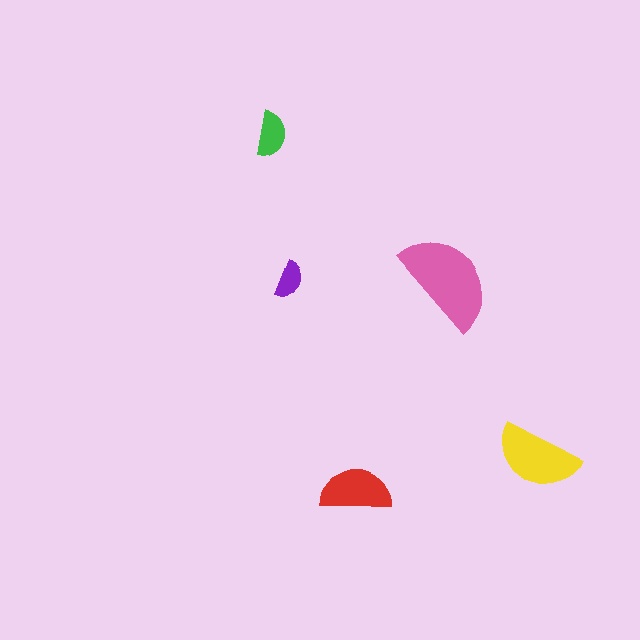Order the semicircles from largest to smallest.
the pink one, the yellow one, the red one, the green one, the purple one.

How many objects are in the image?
There are 5 objects in the image.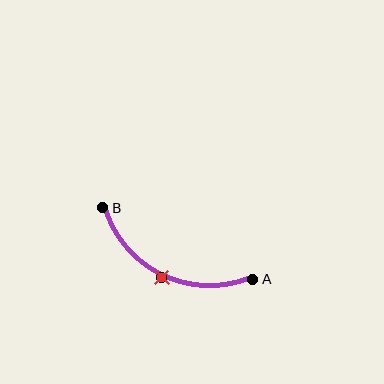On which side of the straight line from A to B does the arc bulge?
The arc bulges below the straight line connecting A and B.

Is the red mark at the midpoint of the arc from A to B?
Yes. The red mark lies on the arc at equal arc-length from both A and B — it is the arc midpoint.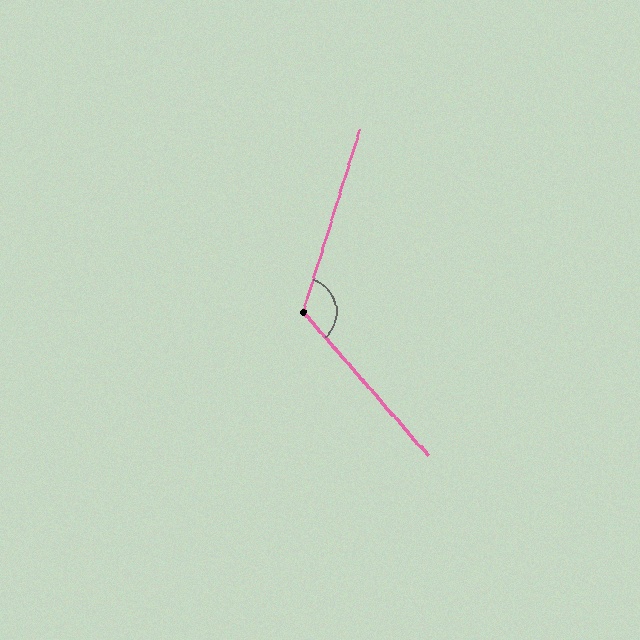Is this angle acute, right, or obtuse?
It is obtuse.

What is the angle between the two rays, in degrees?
Approximately 121 degrees.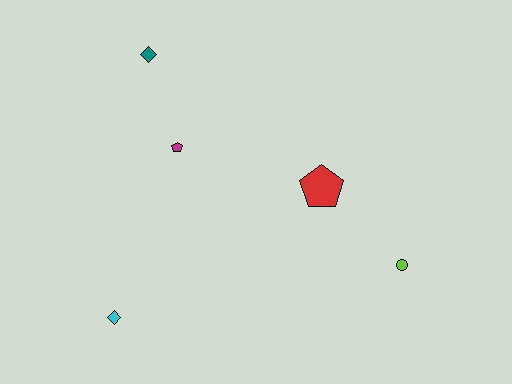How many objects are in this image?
There are 5 objects.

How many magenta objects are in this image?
There is 1 magenta object.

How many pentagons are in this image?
There are 2 pentagons.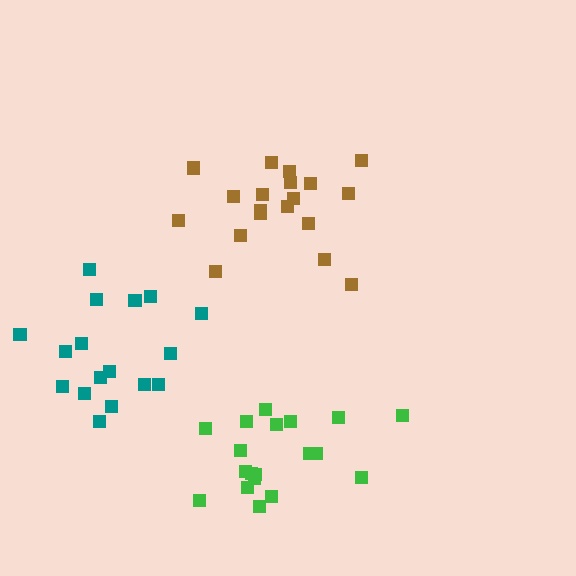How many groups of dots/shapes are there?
There are 3 groups.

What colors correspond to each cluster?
The clusters are colored: teal, green, brown.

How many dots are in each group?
Group 1: 17 dots, Group 2: 19 dots, Group 3: 19 dots (55 total).